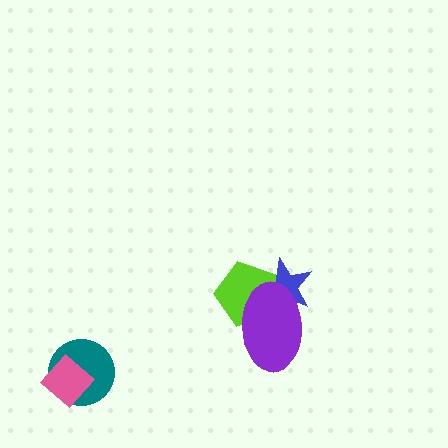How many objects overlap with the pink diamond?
1 object overlaps with the pink diamond.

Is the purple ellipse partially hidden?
No, no other shape covers it.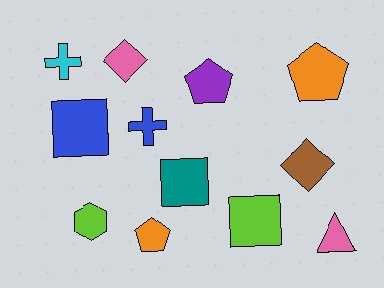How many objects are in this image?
There are 12 objects.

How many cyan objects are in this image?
There is 1 cyan object.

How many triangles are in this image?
There is 1 triangle.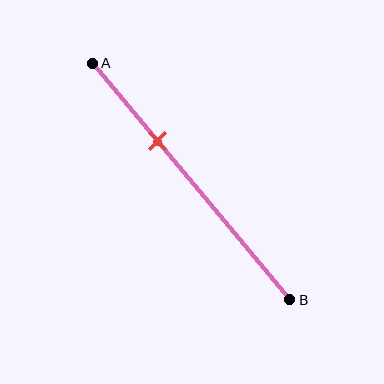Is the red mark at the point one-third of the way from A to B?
Yes, the mark is approximately at the one-third point.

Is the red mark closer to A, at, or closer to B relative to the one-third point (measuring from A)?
The red mark is approximately at the one-third point of segment AB.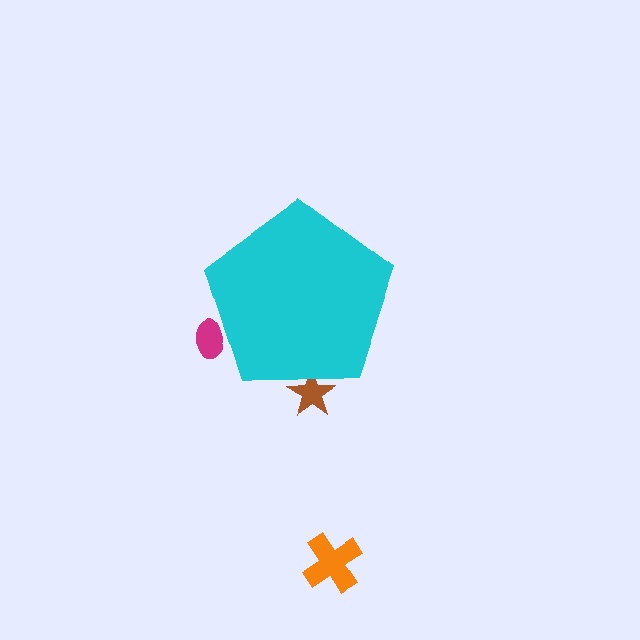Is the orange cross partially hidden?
No, the orange cross is fully visible.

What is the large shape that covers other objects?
A cyan pentagon.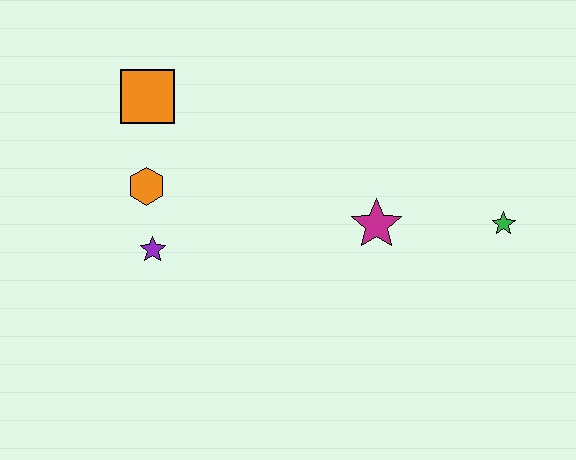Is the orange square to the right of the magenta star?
No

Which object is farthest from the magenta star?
The orange square is farthest from the magenta star.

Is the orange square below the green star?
No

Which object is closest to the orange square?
The orange hexagon is closest to the orange square.